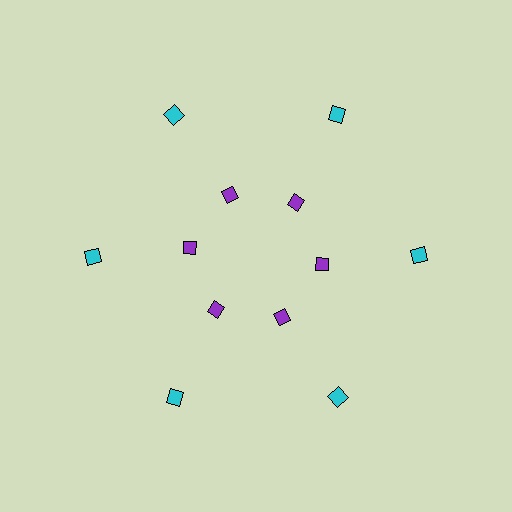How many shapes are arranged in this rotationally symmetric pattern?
There are 12 shapes, arranged in 6 groups of 2.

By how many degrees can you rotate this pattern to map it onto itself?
The pattern maps onto itself every 60 degrees of rotation.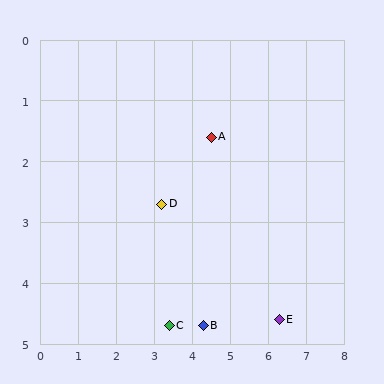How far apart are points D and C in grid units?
Points D and C are about 2.0 grid units apart.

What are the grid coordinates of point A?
Point A is at approximately (4.5, 1.6).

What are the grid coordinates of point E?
Point E is at approximately (6.3, 4.6).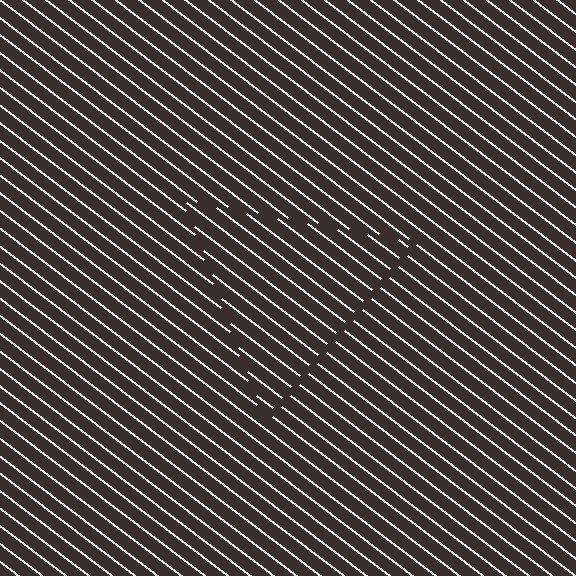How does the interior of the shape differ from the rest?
The interior of the shape contains the same grating, shifted by half a period — the contour is defined by the phase discontinuity where line-ends from the inner and outer gratings abut.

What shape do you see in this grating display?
An illusory triangle. The interior of the shape contains the same grating, shifted by half a period — the contour is defined by the phase discontinuity where line-ends from the inner and outer gratings abut.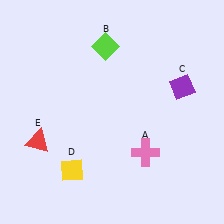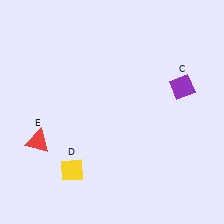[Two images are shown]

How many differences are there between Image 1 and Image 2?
There are 2 differences between the two images.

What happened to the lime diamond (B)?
The lime diamond (B) was removed in Image 2. It was in the top-left area of Image 1.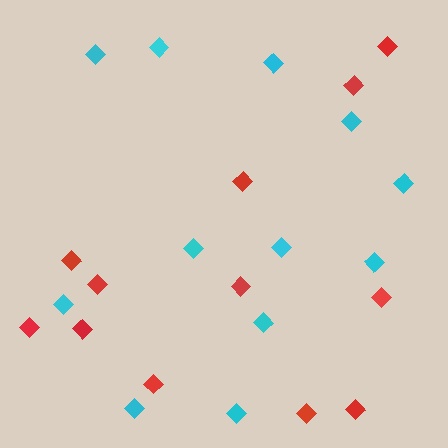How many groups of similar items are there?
There are 2 groups: one group of red diamonds (12) and one group of cyan diamonds (12).